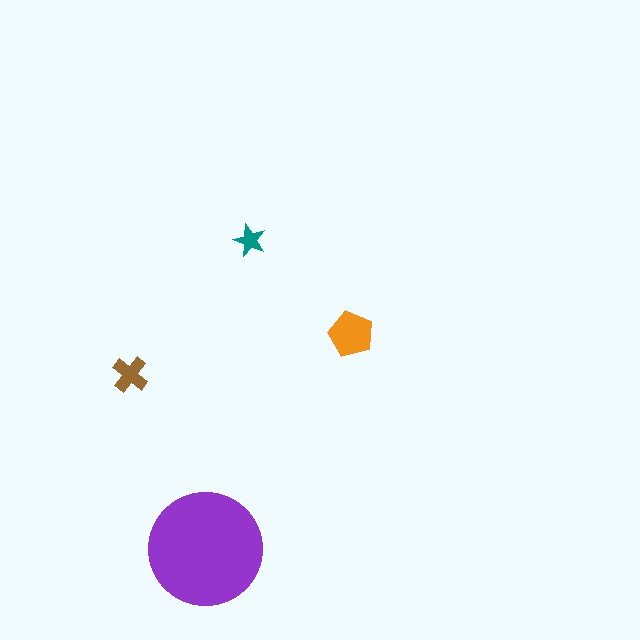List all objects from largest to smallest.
The purple circle, the orange pentagon, the brown cross, the teal star.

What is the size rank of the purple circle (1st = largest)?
1st.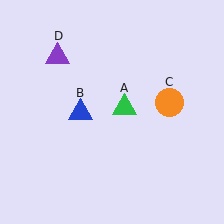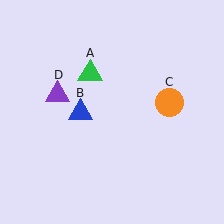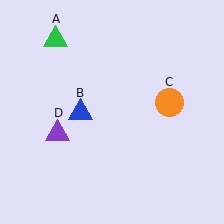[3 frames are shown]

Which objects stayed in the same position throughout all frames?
Blue triangle (object B) and orange circle (object C) remained stationary.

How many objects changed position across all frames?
2 objects changed position: green triangle (object A), purple triangle (object D).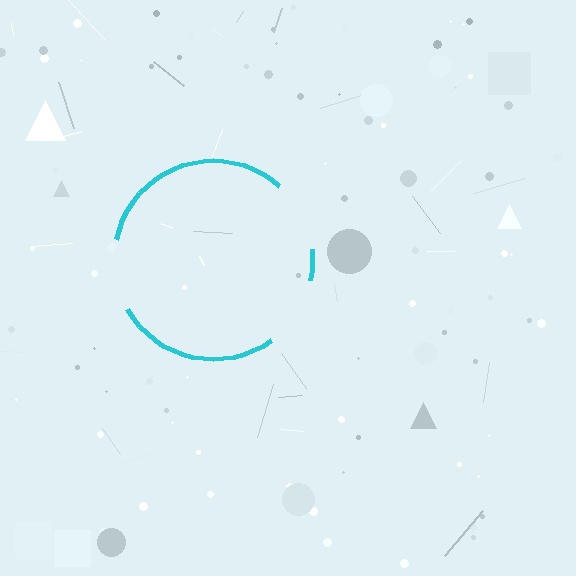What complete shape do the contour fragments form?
The contour fragments form a circle.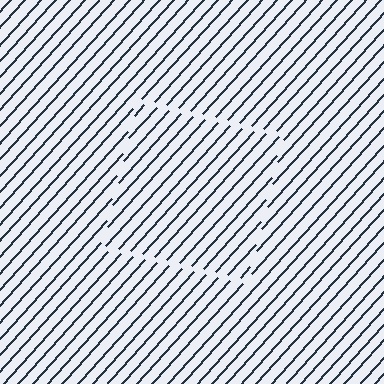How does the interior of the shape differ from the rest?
The interior of the shape contains the same grating, shifted by half a period — the contour is defined by the phase discontinuity where line-ends from the inner and outer gratings abut.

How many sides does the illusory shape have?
4 sides — the line-ends trace a square.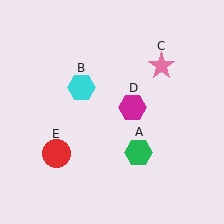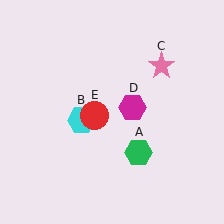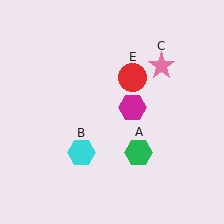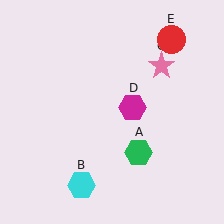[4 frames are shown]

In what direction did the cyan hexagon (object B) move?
The cyan hexagon (object B) moved down.